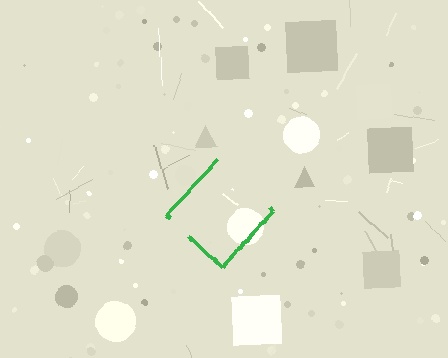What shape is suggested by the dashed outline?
The dashed outline suggests a diamond.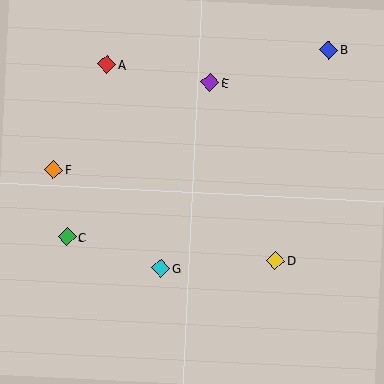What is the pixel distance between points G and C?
The distance between G and C is 99 pixels.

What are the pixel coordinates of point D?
Point D is at (275, 261).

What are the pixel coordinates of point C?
Point C is at (67, 237).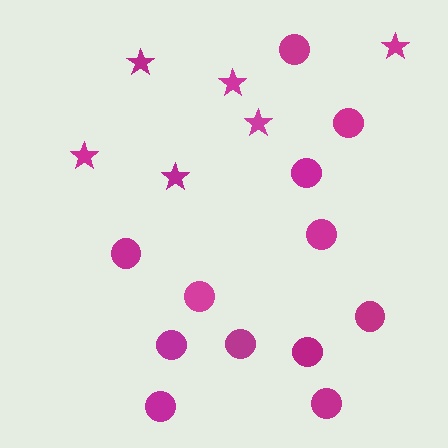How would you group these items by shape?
There are 2 groups: one group of circles (12) and one group of stars (6).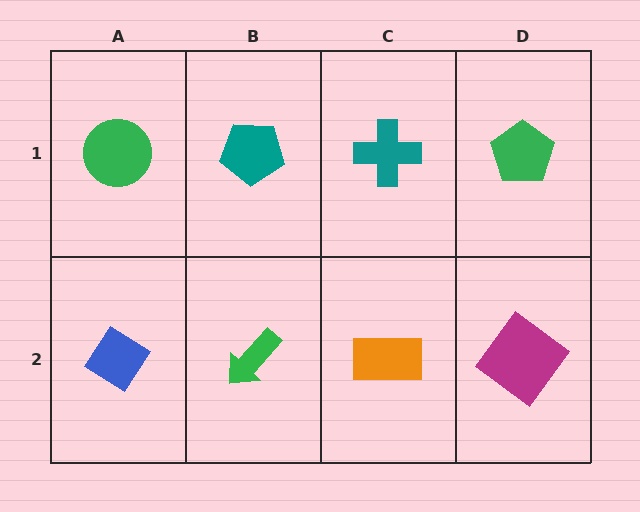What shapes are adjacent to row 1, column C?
An orange rectangle (row 2, column C), a teal pentagon (row 1, column B), a green pentagon (row 1, column D).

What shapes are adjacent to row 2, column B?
A teal pentagon (row 1, column B), a blue diamond (row 2, column A), an orange rectangle (row 2, column C).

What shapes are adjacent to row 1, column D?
A magenta diamond (row 2, column D), a teal cross (row 1, column C).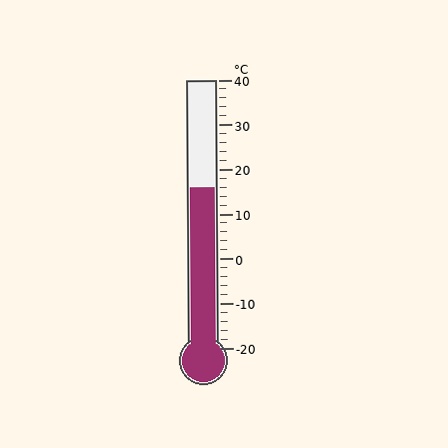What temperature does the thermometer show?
The thermometer shows approximately 16°C.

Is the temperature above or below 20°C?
The temperature is below 20°C.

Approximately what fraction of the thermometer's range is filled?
The thermometer is filled to approximately 60% of its range.